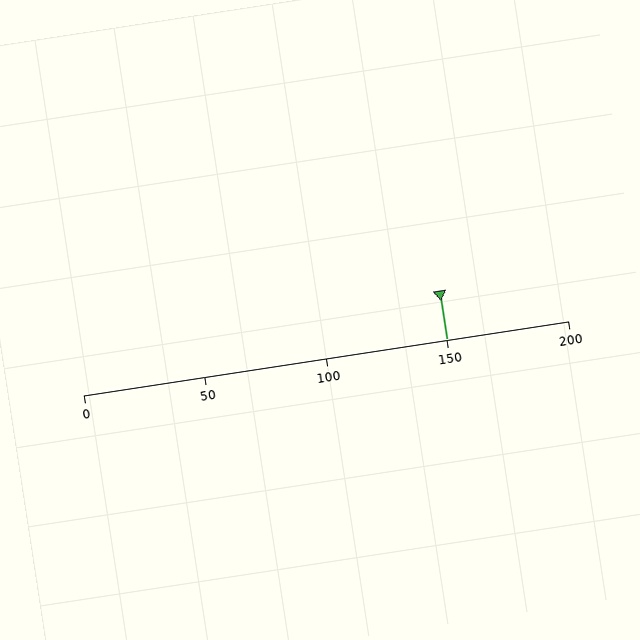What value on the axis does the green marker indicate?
The marker indicates approximately 150.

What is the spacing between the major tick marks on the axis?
The major ticks are spaced 50 apart.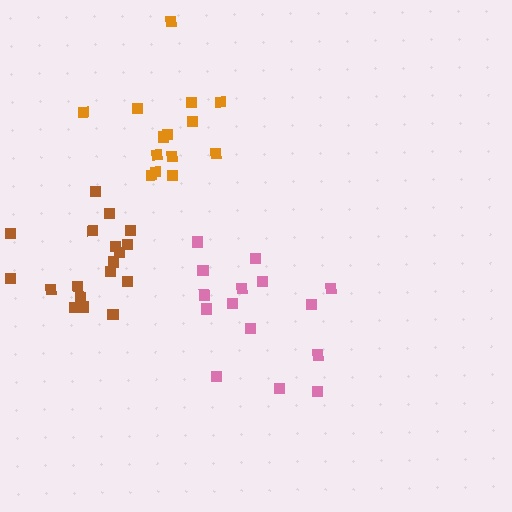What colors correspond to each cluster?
The clusters are colored: brown, pink, orange.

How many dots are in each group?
Group 1: 18 dots, Group 2: 15 dots, Group 3: 14 dots (47 total).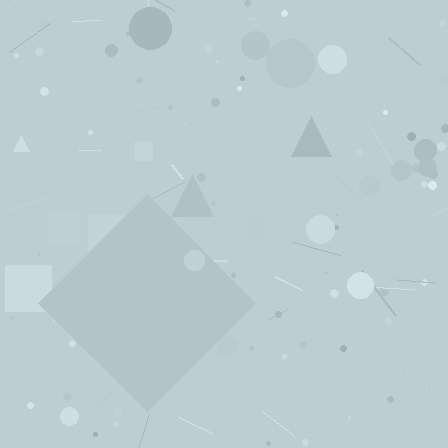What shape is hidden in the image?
A diamond is hidden in the image.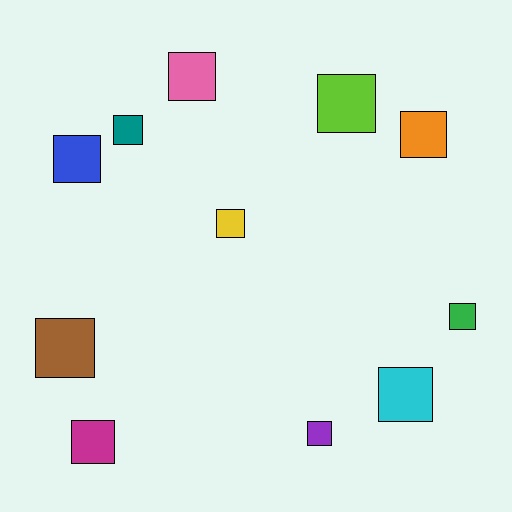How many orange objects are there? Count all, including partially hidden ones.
There is 1 orange object.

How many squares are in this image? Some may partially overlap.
There are 11 squares.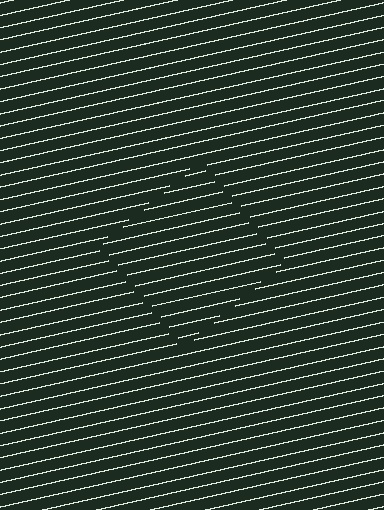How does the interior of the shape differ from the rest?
The interior of the shape contains the same grating, shifted by half a period — the contour is defined by the phase discontinuity where line-ends from the inner and outer gratings abut.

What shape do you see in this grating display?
An illusory square. The interior of the shape contains the same grating, shifted by half a period — the contour is defined by the phase discontinuity where line-ends from the inner and outer gratings abut.